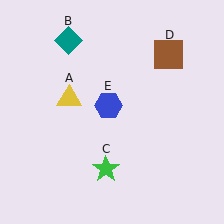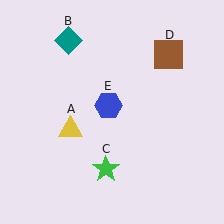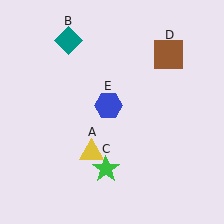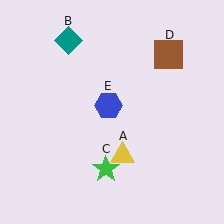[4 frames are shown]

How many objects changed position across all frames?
1 object changed position: yellow triangle (object A).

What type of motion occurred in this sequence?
The yellow triangle (object A) rotated counterclockwise around the center of the scene.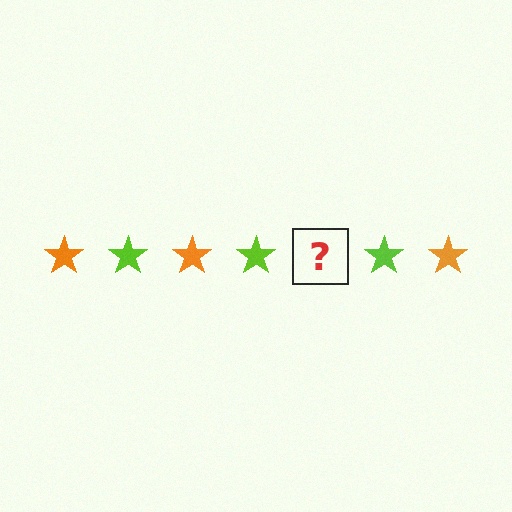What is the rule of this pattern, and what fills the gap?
The rule is that the pattern cycles through orange, lime stars. The gap should be filled with an orange star.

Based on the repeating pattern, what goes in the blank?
The blank should be an orange star.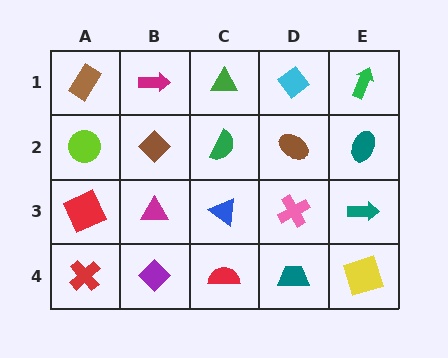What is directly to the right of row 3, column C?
A pink cross.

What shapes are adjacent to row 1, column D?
A brown ellipse (row 2, column D), a green triangle (row 1, column C), a green arrow (row 1, column E).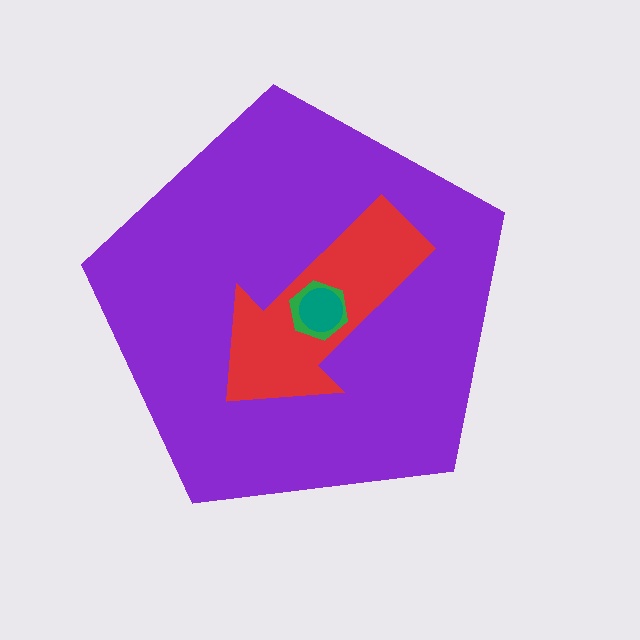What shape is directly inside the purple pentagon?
The red arrow.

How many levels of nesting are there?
4.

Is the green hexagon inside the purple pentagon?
Yes.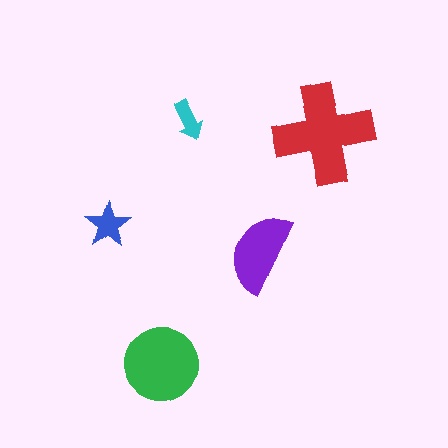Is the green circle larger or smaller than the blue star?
Larger.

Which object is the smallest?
The cyan arrow.